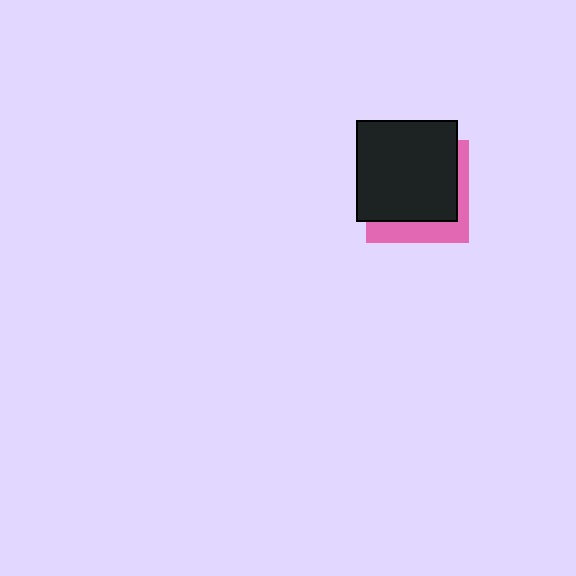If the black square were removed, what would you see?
You would see the complete pink square.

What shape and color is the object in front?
The object in front is a black square.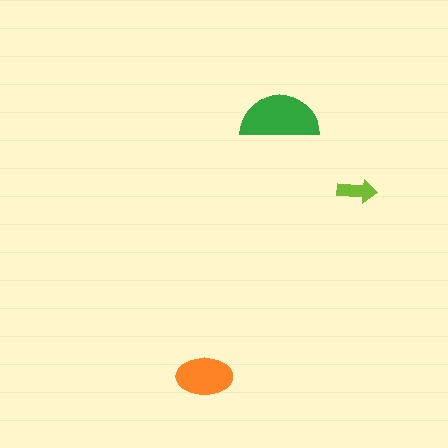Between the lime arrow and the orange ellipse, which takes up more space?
The orange ellipse.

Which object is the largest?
The green semicircle.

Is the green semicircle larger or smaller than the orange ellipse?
Larger.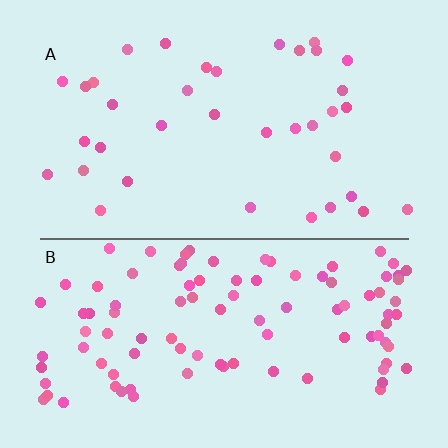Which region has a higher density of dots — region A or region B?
B (the bottom).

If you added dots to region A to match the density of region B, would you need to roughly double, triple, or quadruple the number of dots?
Approximately triple.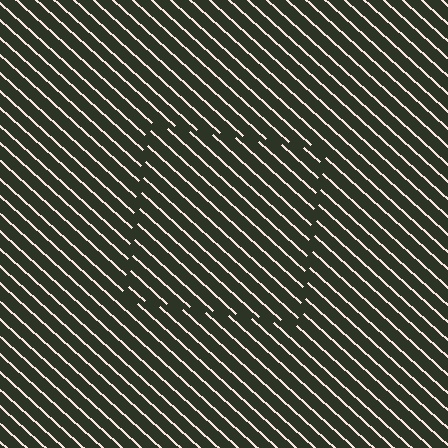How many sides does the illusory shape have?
4 sides — the line-ends trace a square.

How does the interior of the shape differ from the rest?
The interior of the shape contains the same grating, shifted by half a period — the contour is defined by the phase discontinuity where line-ends from the inner and outer gratings abut.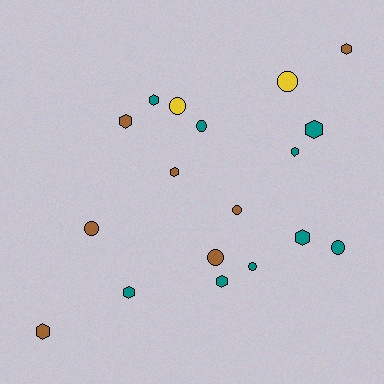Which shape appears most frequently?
Hexagon, with 10 objects.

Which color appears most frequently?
Teal, with 9 objects.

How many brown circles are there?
There are 3 brown circles.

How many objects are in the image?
There are 18 objects.